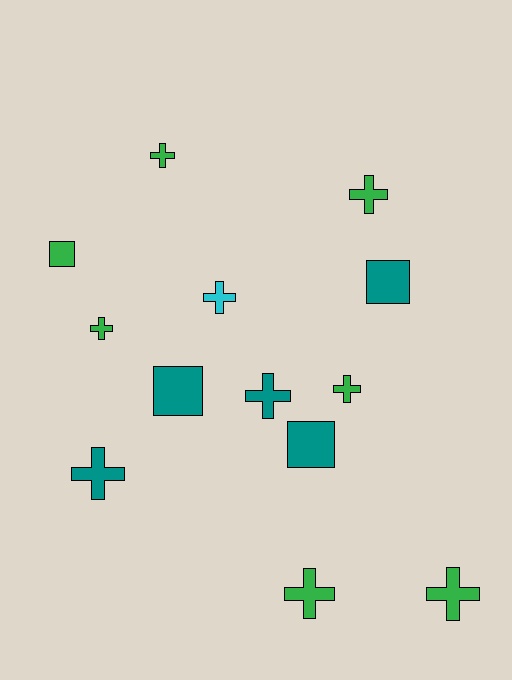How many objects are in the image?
There are 13 objects.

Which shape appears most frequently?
Cross, with 9 objects.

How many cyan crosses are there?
There is 1 cyan cross.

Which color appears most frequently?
Green, with 7 objects.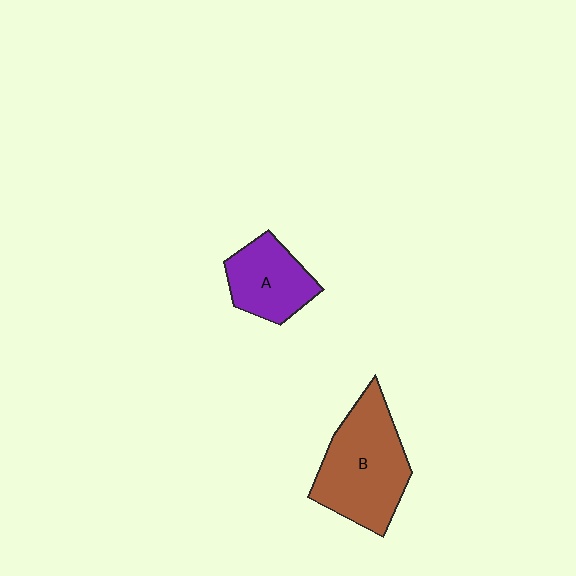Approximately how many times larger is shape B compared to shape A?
Approximately 1.6 times.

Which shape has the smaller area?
Shape A (purple).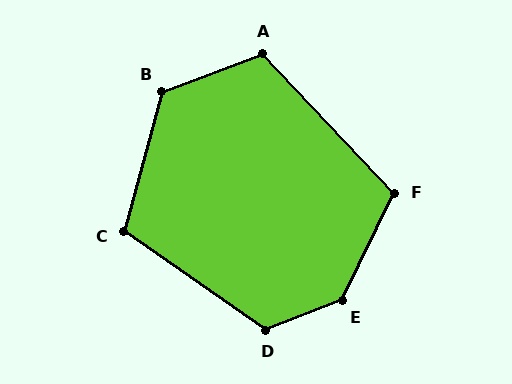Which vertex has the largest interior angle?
E, at approximately 137 degrees.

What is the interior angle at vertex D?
Approximately 124 degrees (obtuse).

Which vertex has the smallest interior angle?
C, at approximately 110 degrees.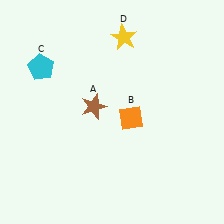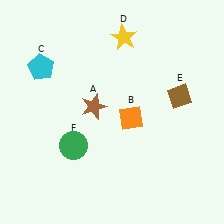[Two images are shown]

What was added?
A brown diamond (E), a green circle (F) were added in Image 2.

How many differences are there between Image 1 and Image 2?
There are 2 differences between the two images.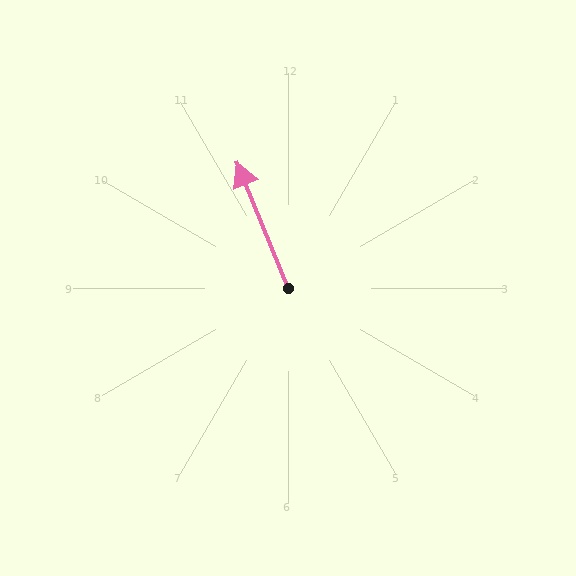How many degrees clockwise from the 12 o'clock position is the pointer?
Approximately 338 degrees.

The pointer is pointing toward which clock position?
Roughly 11 o'clock.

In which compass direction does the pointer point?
North.